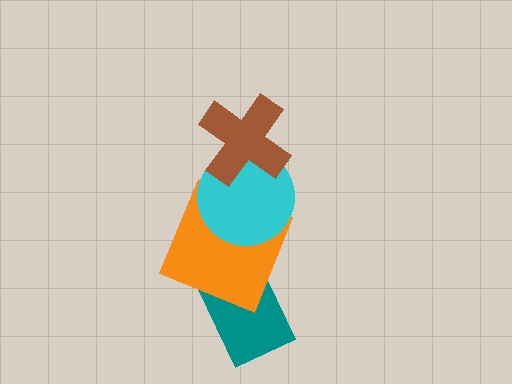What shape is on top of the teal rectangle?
The orange square is on top of the teal rectangle.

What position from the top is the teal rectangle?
The teal rectangle is 4th from the top.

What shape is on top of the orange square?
The cyan circle is on top of the orange square.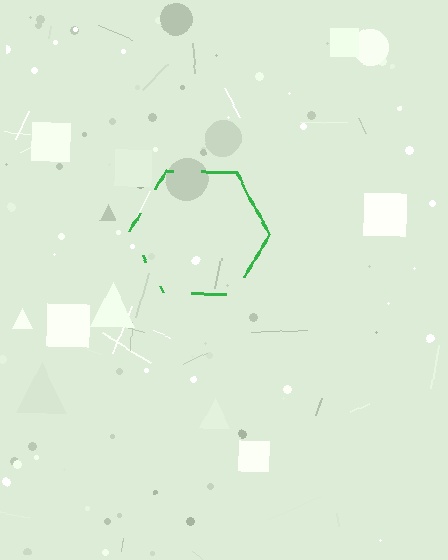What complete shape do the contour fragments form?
The contour fragments form a hexagon.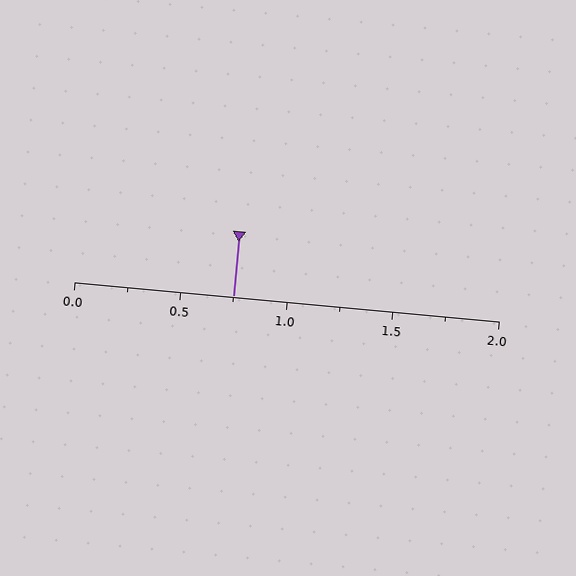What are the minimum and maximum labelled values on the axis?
The axis runs from 0.0 to 2.0.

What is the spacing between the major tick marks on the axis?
The major ticks are spaced 0.5 apart.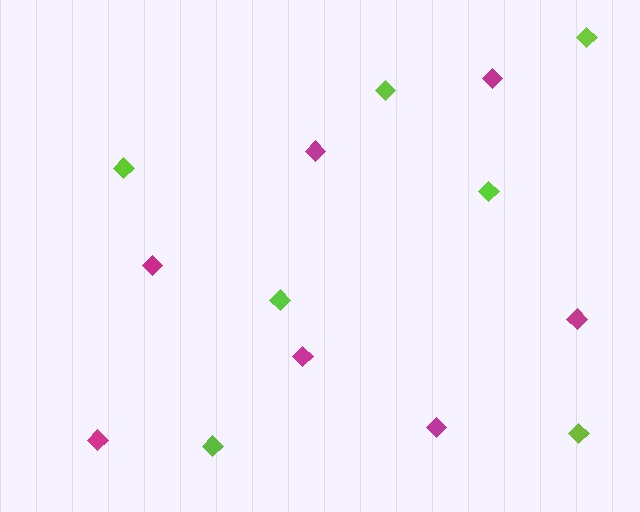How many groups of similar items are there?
There are 2 groups: one group of magenta diamonds (7) and one group of lime diamonds (7).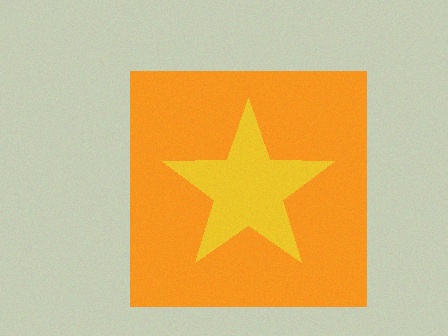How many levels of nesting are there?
2.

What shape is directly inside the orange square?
The yellow star.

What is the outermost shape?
The orange square.